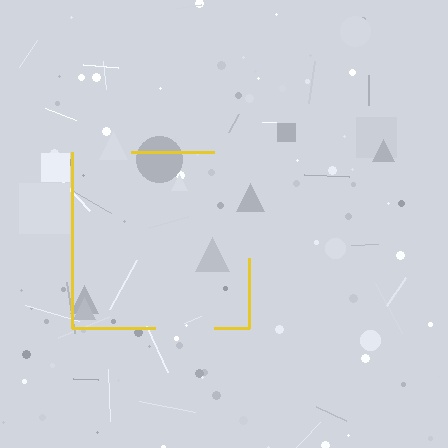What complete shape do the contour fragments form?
The contour fragments form a square.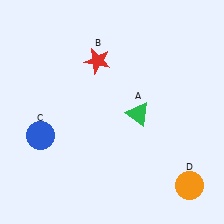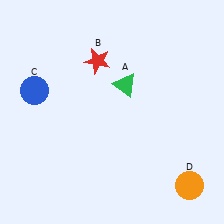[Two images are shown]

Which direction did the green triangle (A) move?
The green triangle (A) moved up.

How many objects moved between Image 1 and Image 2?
2 objects moved between the two images.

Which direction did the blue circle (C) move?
The blue circle (C) moved up.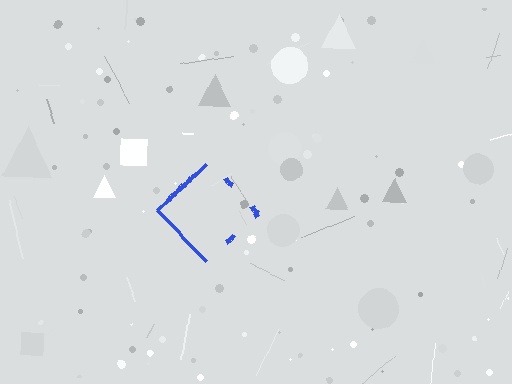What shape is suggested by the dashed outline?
The dashed outline suggests a diamond.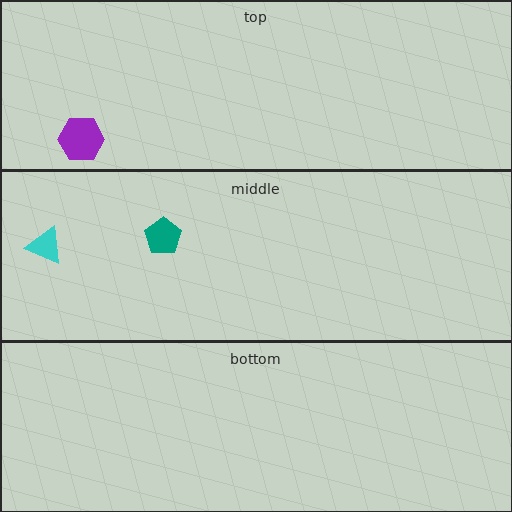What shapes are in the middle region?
The teal pentagon, the cyan triangle.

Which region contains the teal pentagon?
The middle region.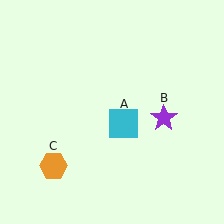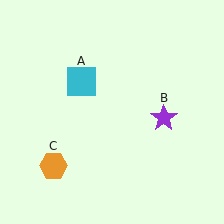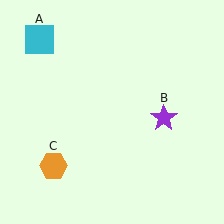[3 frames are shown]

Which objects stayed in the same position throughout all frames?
Purple star (object B) and orange hexagon (object C) remained stationary.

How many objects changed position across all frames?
1 object changed position: cyan square (object A).